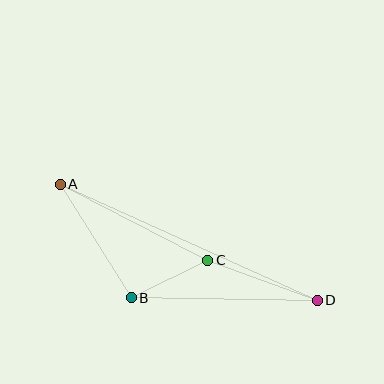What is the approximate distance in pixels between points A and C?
The distance between A and C is approximately 166 pixels.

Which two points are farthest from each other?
Points A and D are farthest from each other.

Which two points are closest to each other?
Points B and C are closest to each other.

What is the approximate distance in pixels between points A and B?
The distance between A and B is approximately 134 pixels.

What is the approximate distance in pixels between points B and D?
The distance between B and D is approximately 186 pixels.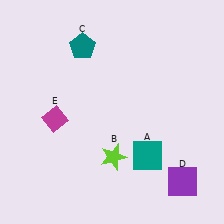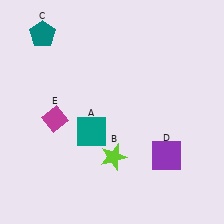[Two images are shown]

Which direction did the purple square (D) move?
The purple square (D) moved up.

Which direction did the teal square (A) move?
The teal square (A) moved left.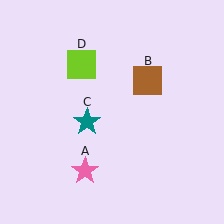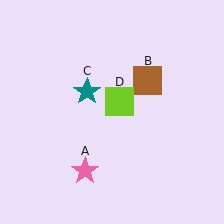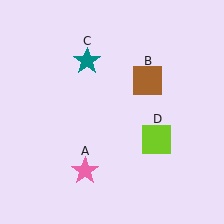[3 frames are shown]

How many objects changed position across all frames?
2 objects changed position: teal star (object C), lime square (object D).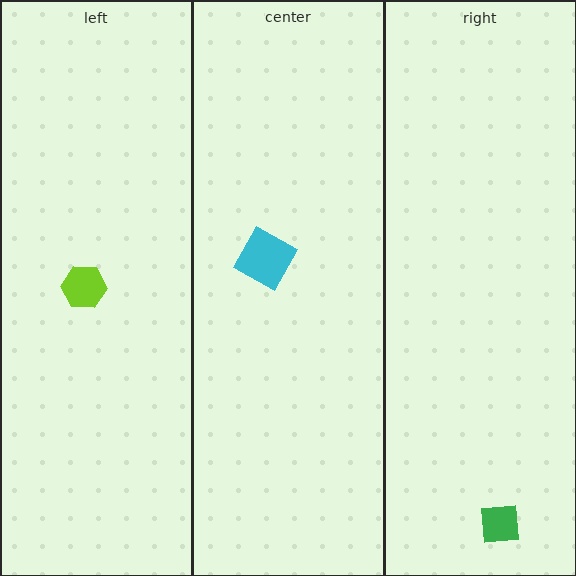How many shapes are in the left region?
1.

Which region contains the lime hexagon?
The left region.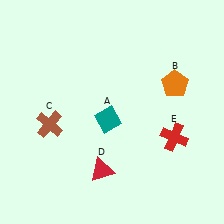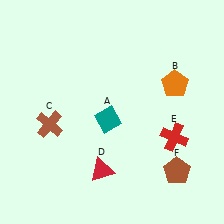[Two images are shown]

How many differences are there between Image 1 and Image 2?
There is 1 difference between the two images.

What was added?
A brown pentagon (F) was added in Image 2.